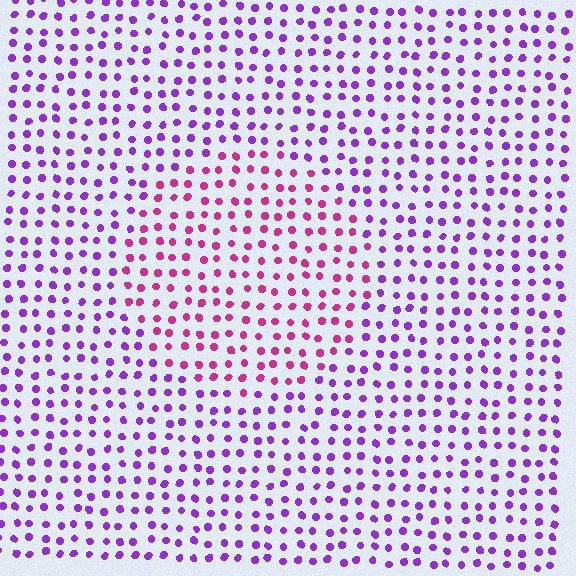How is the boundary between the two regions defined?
The boundary is defined purely by a slight shift in hue (about 45 degrees). Spacing, size, and orientation are identical on both sides.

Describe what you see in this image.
The image is filled with small purple elements in a uniform arrangement. A circle-shaped region is visible where the elements are tinted to a slightly different hue, forming a subtle color boundary.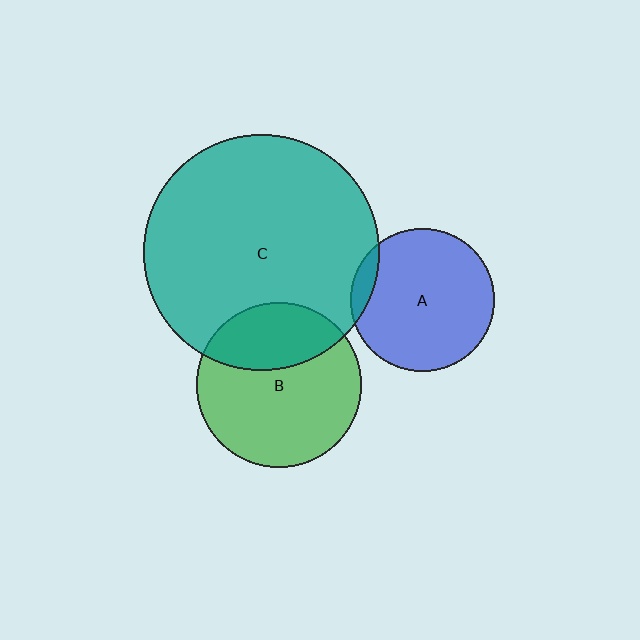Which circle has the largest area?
Circle C (teal).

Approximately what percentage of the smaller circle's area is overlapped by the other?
Approximately 30%.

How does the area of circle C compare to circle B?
Approximately 2.0 times.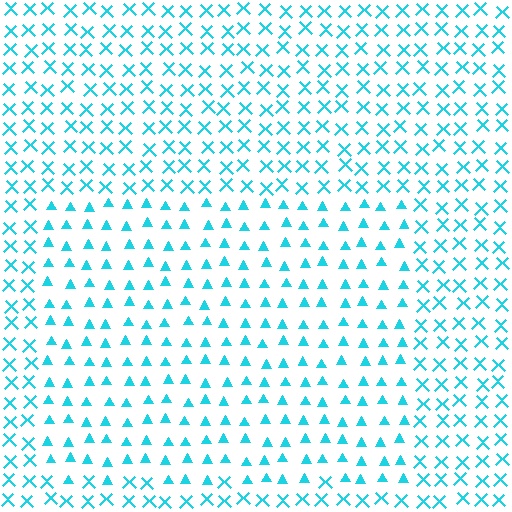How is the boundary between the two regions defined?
The boundary is defined by a change in element shape: triangles inside vs. X marks outside. All elements share the same color and spacing.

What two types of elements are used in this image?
The image uses triangles inside the rectangle region and X marks outside it.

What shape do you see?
I see a rectangle.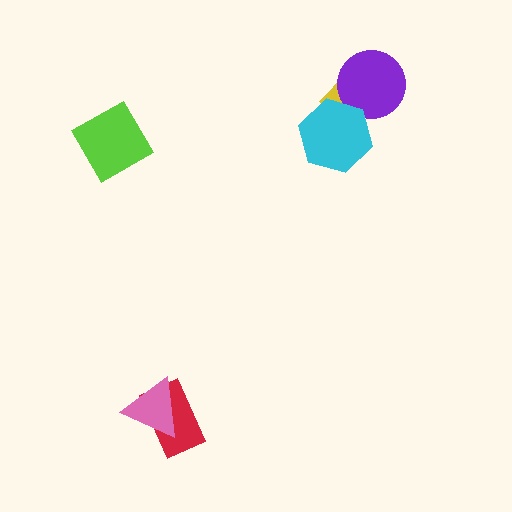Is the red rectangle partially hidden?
Yes, it is partially covered by another shape.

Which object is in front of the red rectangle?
The pink triangle is in front of the red rectangle.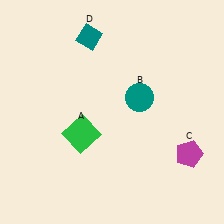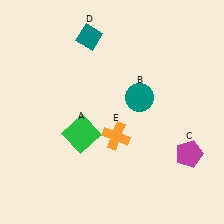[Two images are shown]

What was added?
An orange cross (E) was added in Image 2.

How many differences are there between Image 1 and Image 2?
There is 1 difference between the two images.